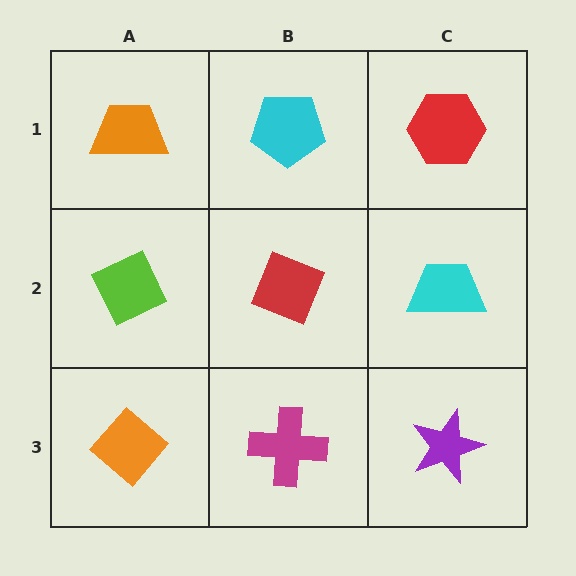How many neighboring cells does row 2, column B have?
4.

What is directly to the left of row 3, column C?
A magenta cross.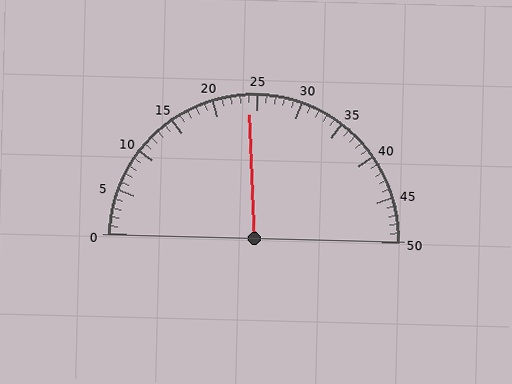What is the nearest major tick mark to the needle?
The nearest major tick mark is 25.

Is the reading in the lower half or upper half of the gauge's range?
The reading is in the lower half of the range (0 to 50).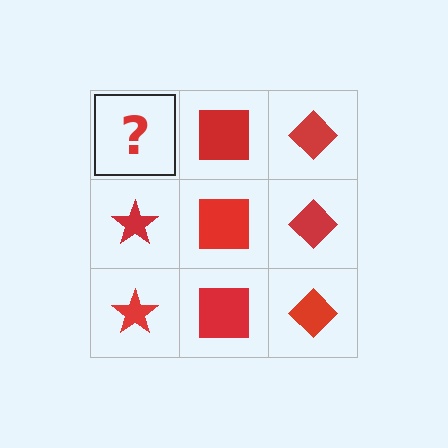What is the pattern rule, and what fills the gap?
The rule is that each column has a consistent shape. The gap should be filled with a red star.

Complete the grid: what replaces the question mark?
The question mark should be replaced with a red star.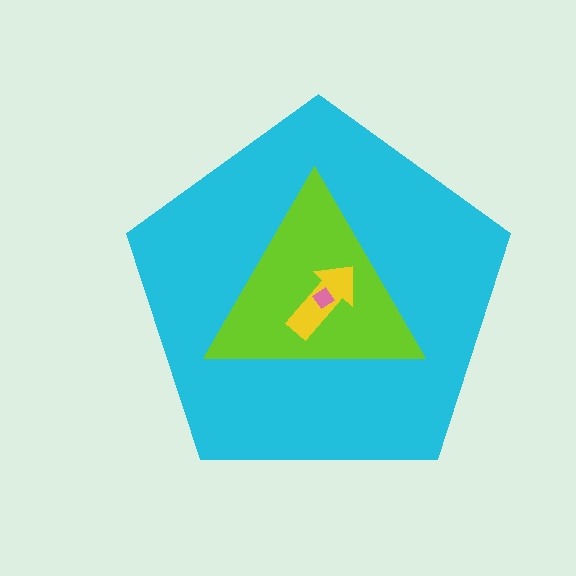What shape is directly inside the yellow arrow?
The pink diamond.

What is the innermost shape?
The pink diamond.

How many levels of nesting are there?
4.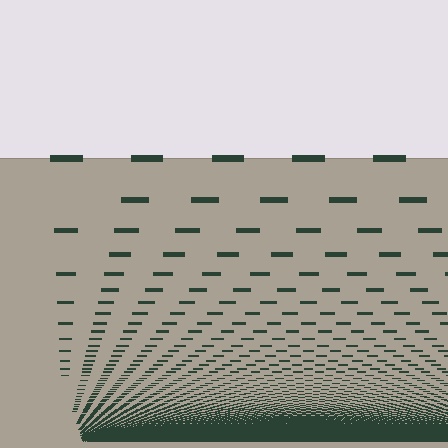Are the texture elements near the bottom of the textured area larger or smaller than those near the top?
Smaller. The gradient is inverted — elements near the bottom are smaller and denser.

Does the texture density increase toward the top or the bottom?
Density increases toward the bottom.